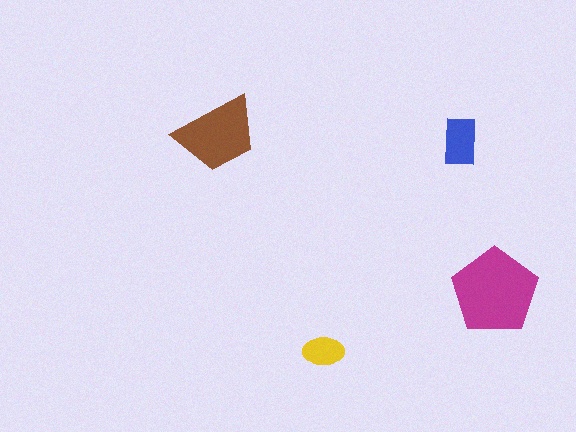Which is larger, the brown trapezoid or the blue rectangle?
The brown trapezoid.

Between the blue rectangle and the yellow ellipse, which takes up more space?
The blue rectangle.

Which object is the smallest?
The yellow ellipse.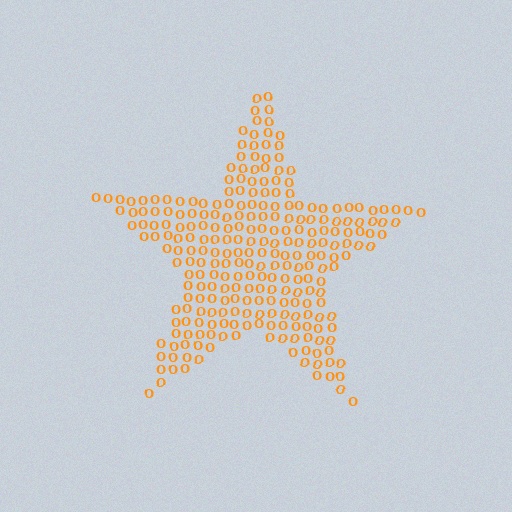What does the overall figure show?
The overall figure shows a star.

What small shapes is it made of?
It is made of small letter O's.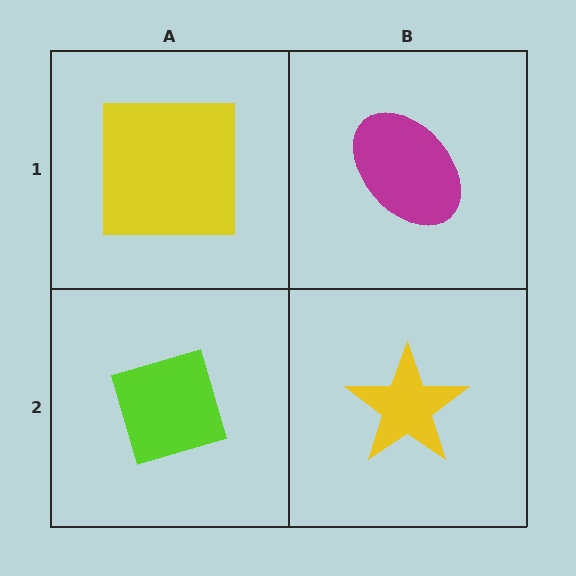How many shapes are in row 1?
2 shapes.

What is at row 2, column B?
A yellow star.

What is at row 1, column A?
A yellow square.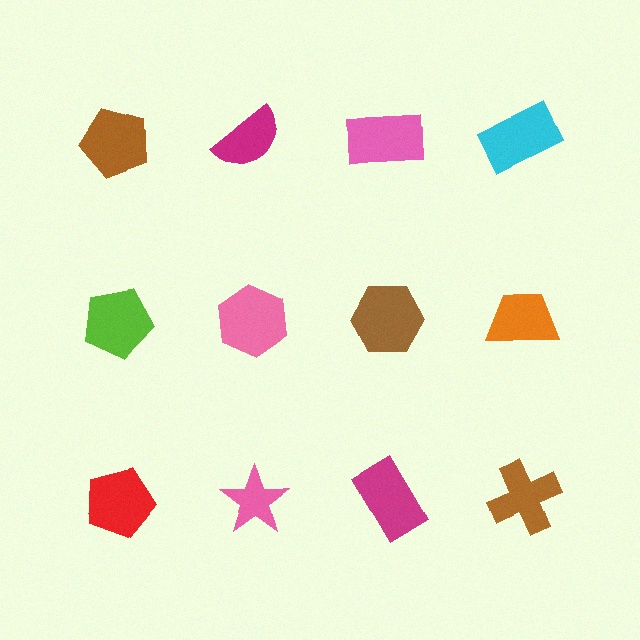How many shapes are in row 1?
4 shapes.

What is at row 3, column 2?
A pink star.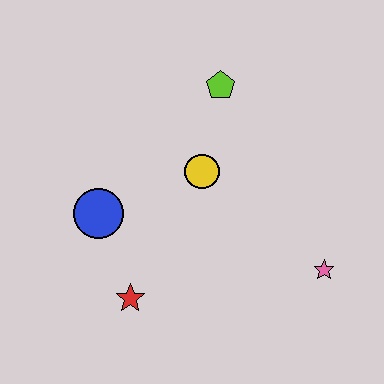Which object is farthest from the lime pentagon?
The red star is farthest from the lime pentagon.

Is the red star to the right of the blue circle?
Yes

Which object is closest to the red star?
The blue circle is closest to the red star.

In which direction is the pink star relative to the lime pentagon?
The pink star is below the lime pentagon.